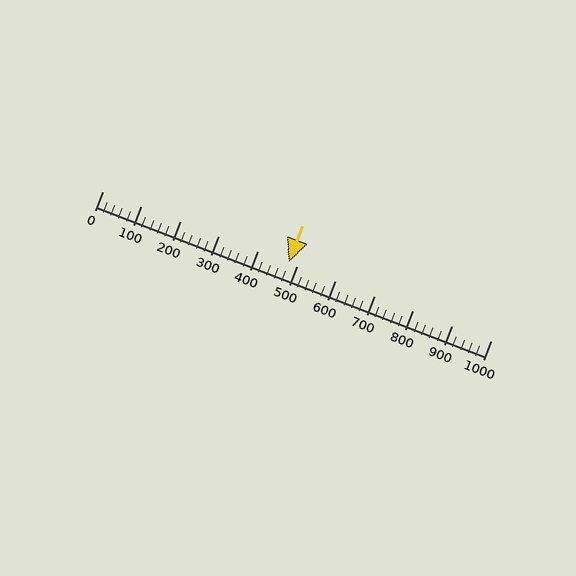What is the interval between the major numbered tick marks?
The major tick marks are spaced 100 units apart.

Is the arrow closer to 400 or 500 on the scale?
The arrow is closer to 500.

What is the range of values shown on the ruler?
The ruler shows values from 0 to 1000.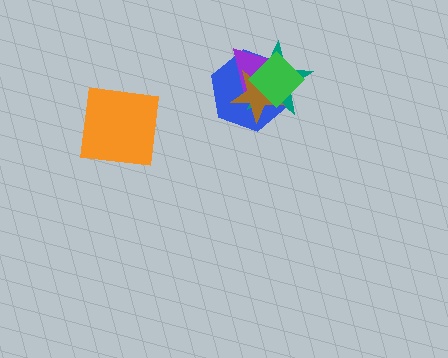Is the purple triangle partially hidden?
Yes, it is partially covered by another shape.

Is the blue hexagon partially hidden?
Yes, it is partially covered by another shape.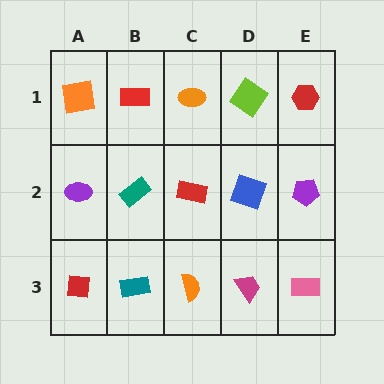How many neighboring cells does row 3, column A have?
2.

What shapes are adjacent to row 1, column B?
A teal rectangle (row 2, column B), an orange square (row 1, column A), an orange ellipse (row 1, column C).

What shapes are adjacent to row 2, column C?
An orange ellipse (row 1, column C), an orange semicircle (row 3, column C), a teal rectangle (row 2, column B), a blue square (row 2, column D).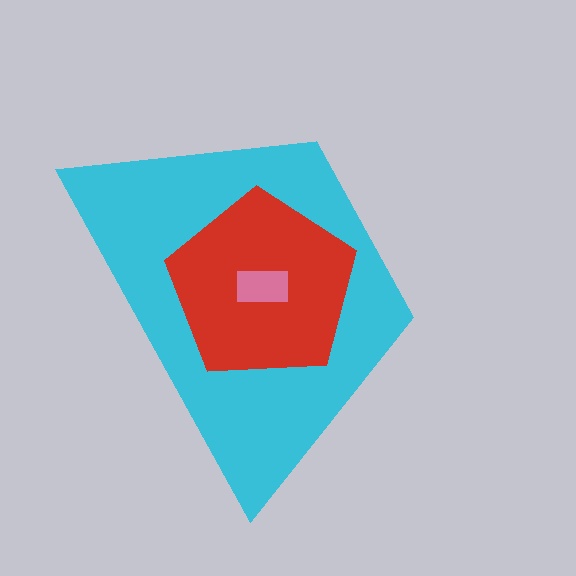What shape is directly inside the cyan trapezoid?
The red pentagon.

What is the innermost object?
The pink rectangle.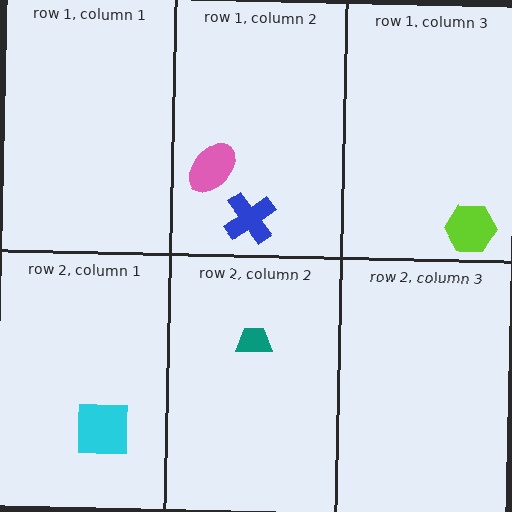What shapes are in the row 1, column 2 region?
The blue cross, the pink ellipse.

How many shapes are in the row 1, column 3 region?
1.